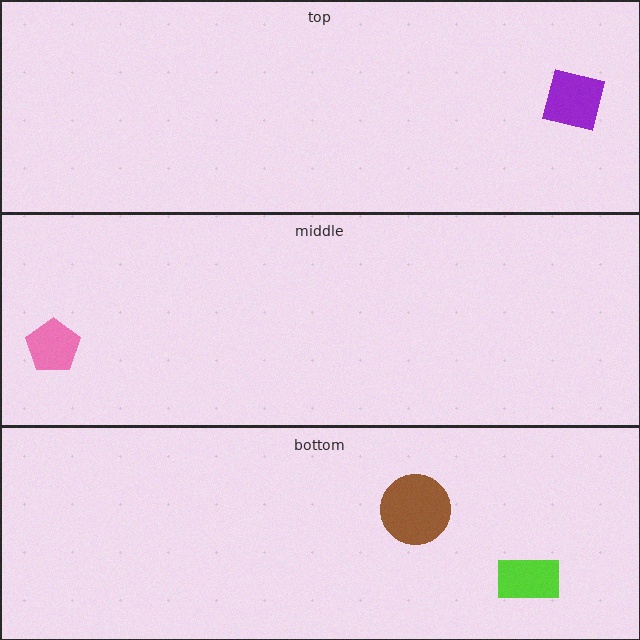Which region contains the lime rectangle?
The bottom region.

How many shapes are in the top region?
1.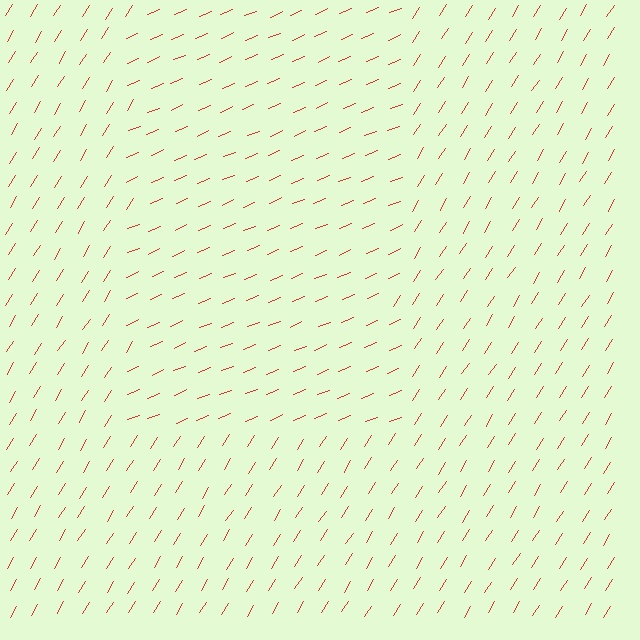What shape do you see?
I see a rectangle.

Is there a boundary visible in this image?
Yes, there is a texture boundary formed by a change in line orientation.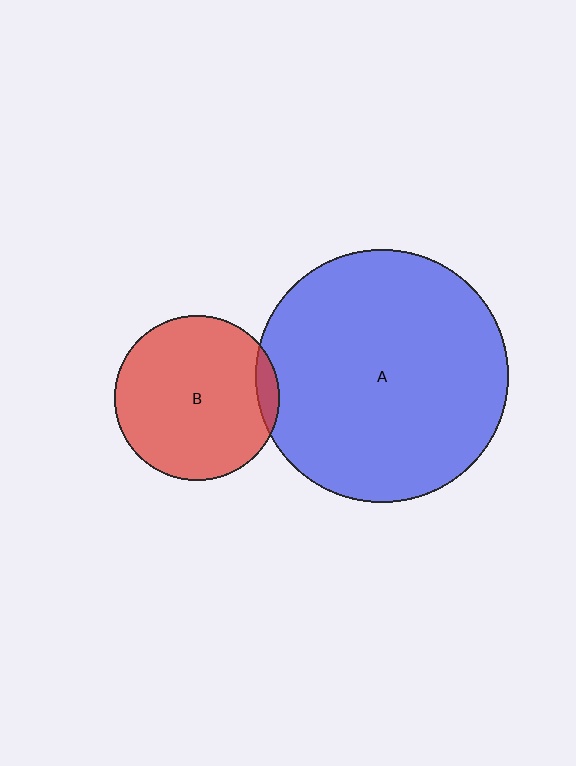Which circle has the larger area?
Circle A (blue).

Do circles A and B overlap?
Yes.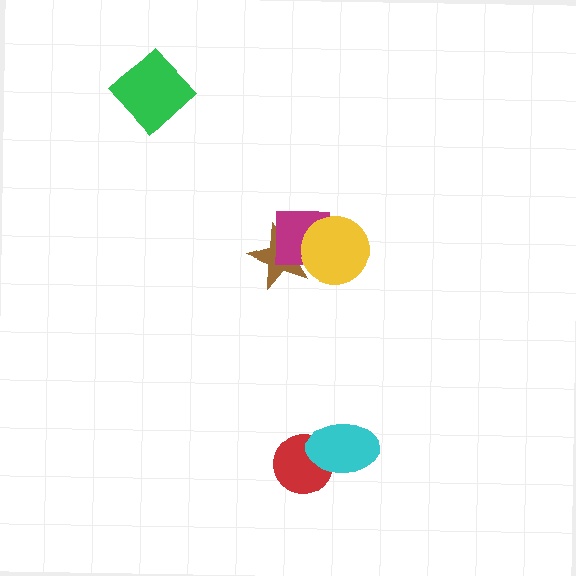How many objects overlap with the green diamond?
0 objects overlap with the green diamond.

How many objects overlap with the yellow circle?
2 objects overlap with the yellow circle.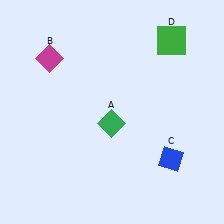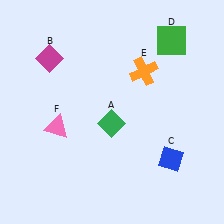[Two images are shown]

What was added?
An orange cross (E), a pink triangle (F) were added in Image 2.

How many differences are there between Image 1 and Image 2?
There are 2 differences between the two images.